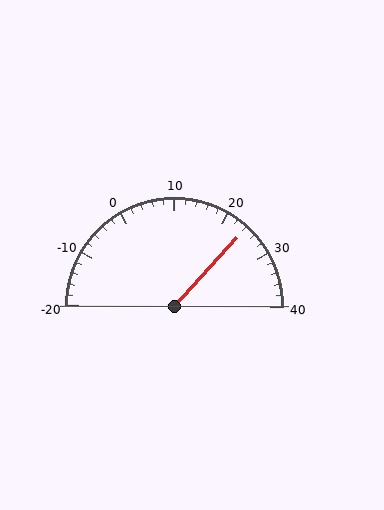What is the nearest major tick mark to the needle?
The nearest major tick mark is 20.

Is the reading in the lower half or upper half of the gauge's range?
The reading is in the upper half of the range (-20 to 40).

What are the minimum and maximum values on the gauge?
The gauge ranges from -20 to 40.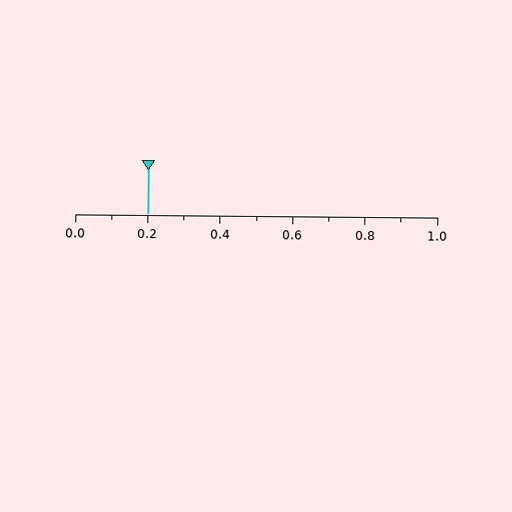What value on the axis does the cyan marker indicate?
The marker indicates approximately 0.2.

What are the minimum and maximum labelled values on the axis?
The axis runs from 0.0 to 1.0.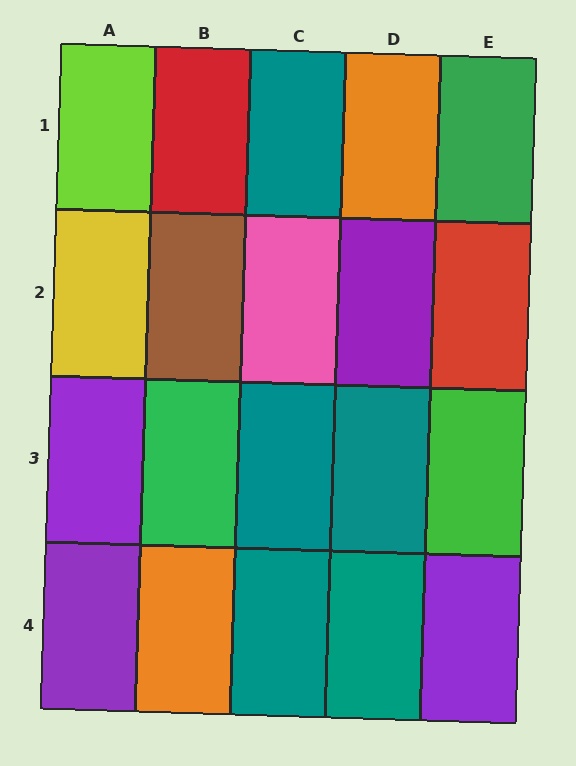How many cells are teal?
5 cells are teal.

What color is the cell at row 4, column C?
Teal.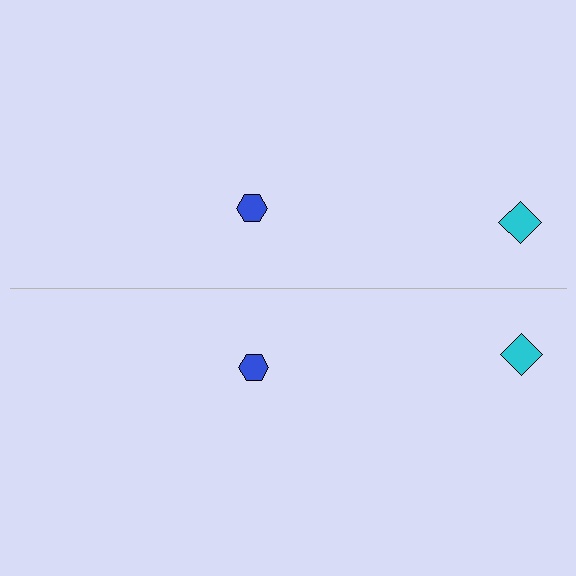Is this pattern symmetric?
Yes, this pattern has bilateral (reflection) symmetry.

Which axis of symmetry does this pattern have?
The pattern has a horizontal axis of symmetry running through the center of the image.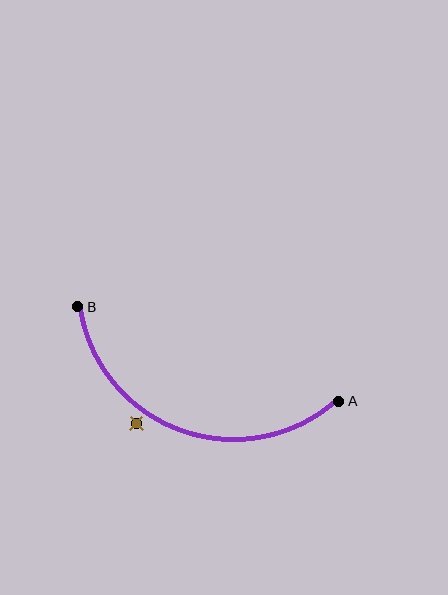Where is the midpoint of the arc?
The arc midpoint is the point on the curve farthest from the straight line joining A and B. It sits below that line.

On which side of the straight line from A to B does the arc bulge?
The arc bulges below the straight line connecting A and B.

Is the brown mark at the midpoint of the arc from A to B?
No — the brown mark does not lie on the arc at all. It sits slightly outside the curve.